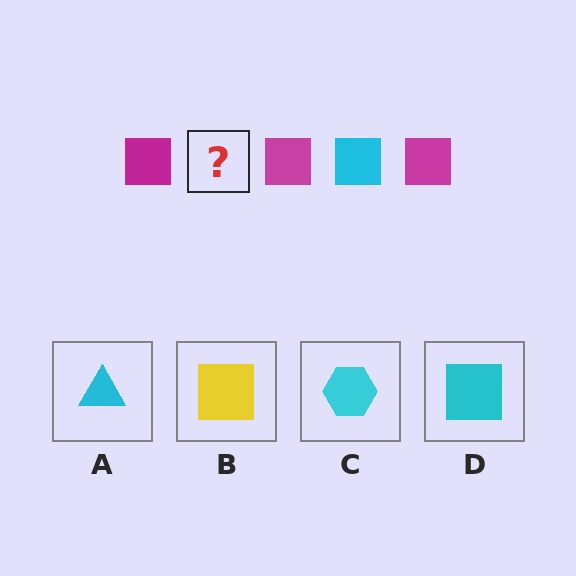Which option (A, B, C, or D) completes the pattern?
D.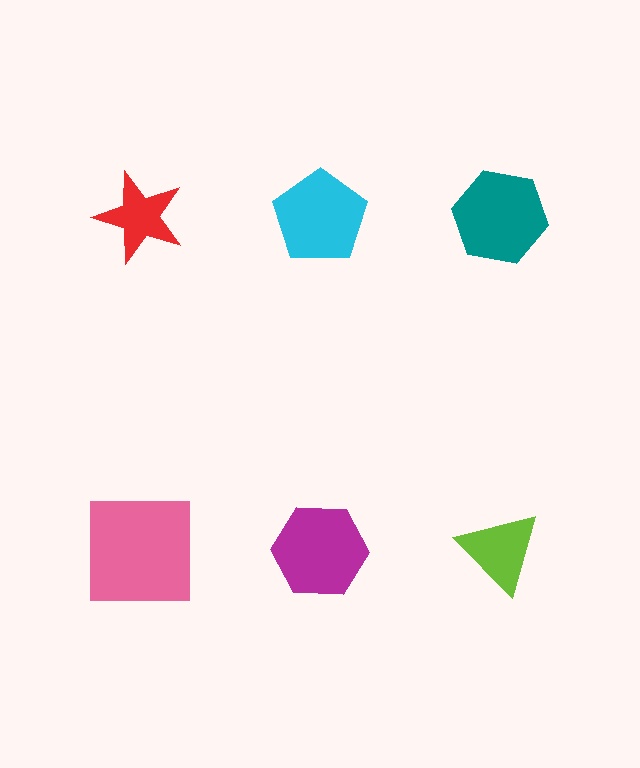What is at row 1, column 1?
A red star.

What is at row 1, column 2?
A cyan pentagon.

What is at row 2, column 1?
A pink square.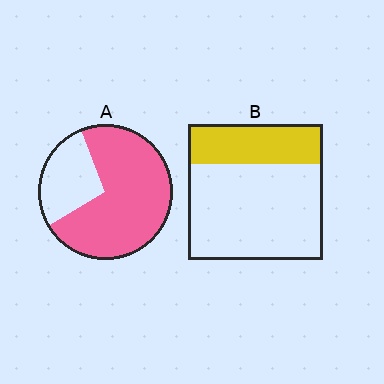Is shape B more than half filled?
No.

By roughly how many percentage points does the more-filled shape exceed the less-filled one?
By roughly 45 percentage points (A over B).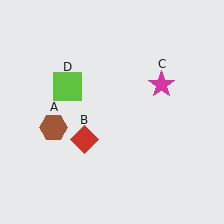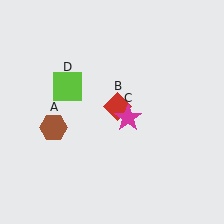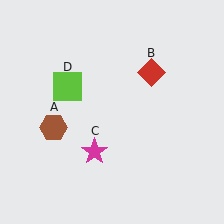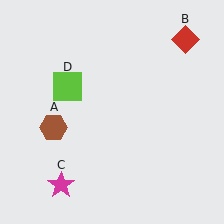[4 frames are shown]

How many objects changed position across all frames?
2 objects changed position: red diamond (object B), magenta star (object C).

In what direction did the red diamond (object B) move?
The red diamond (object B) moved up and to the right.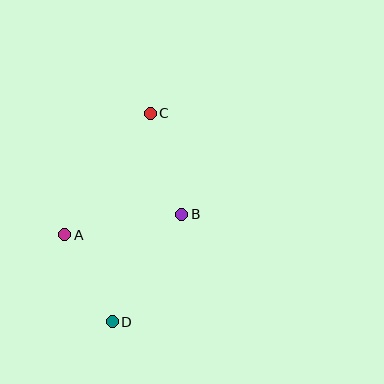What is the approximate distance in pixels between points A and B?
The distance between A and B is approximately 119 pixels.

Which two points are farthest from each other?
Points C and D are farthest from each other.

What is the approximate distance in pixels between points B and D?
The distance between B and D is approximately 128 pixels.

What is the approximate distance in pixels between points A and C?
The distance between A and C is approximately 149 pixels.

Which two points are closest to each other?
Points A and D are closest to each other.